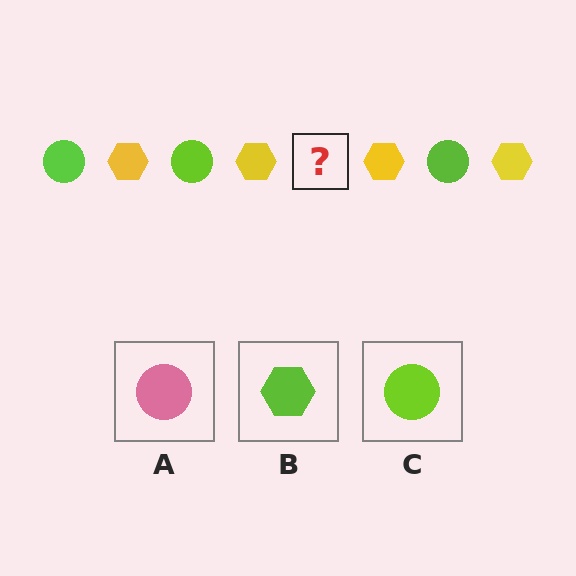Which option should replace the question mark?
Option C.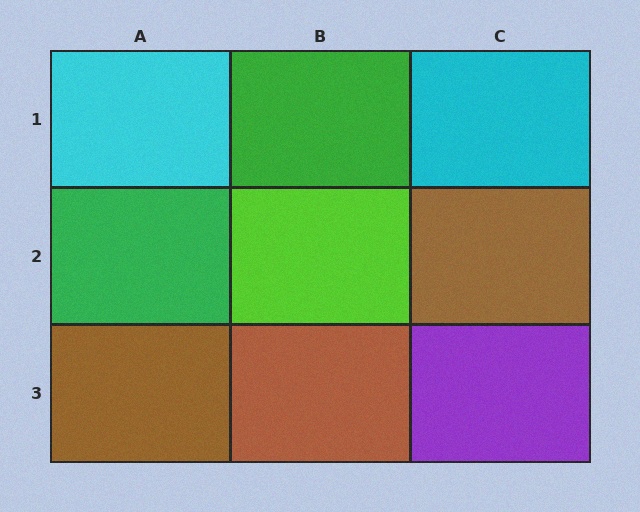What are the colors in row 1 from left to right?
Cyan, green, cyan.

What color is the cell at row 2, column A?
Green.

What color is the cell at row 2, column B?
Lime.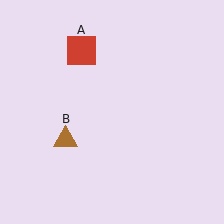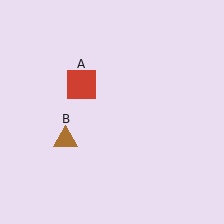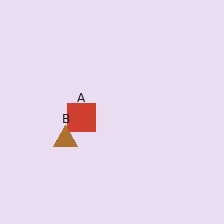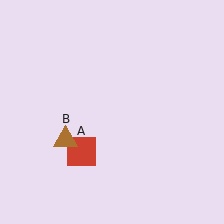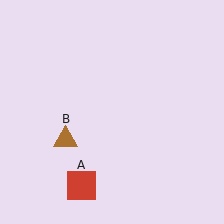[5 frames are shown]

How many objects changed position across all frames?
1 object changed position: red square (object A).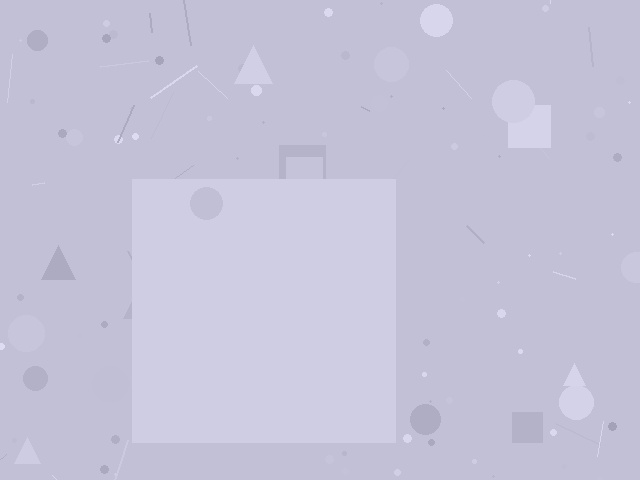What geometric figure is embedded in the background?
A square is embedded in the background.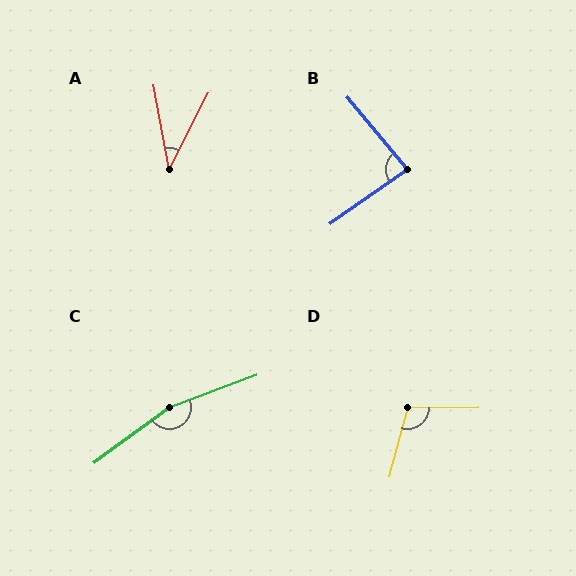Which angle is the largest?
C, at approximately 164 degrees.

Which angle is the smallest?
A, at approximately 38 degrees.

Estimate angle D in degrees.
Approximately 105 degrees.